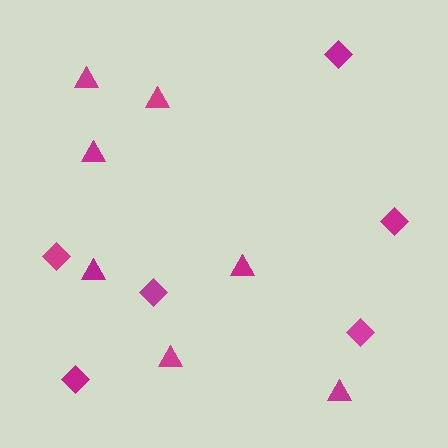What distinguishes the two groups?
There are 2 groups: one group of diamonds (6) and one group of triangles (7).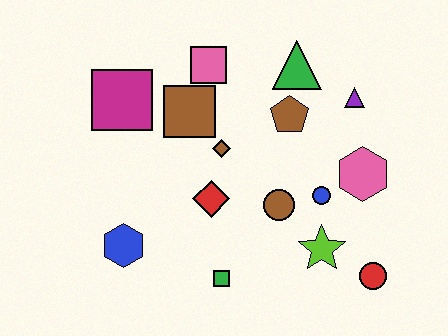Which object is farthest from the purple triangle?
The blue hexagon is farthest from the purple triangle.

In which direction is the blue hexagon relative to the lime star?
The blue hexagon is to the left of the lime star.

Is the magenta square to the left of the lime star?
Yes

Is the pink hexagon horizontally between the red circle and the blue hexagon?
Yes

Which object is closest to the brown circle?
The blue circle is closest to the brown circle.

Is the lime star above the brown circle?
No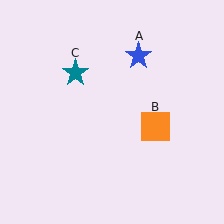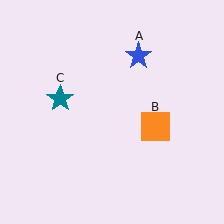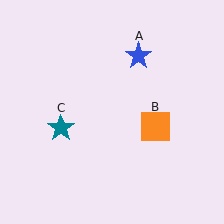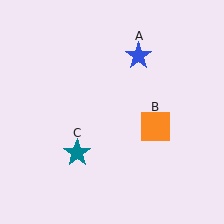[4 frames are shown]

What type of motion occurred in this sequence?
The teal star (object C) rotated counterclockwise around the center of the scene.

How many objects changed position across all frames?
1 object changed position: teal star (object C).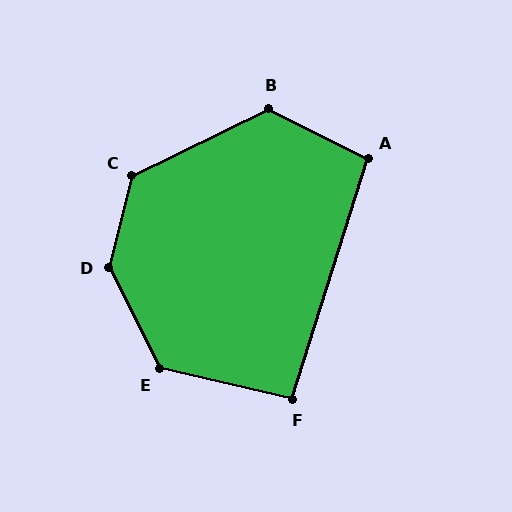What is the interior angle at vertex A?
Approximately 100 degrees (obtuse).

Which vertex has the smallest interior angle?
F, at approximately 94 degrees.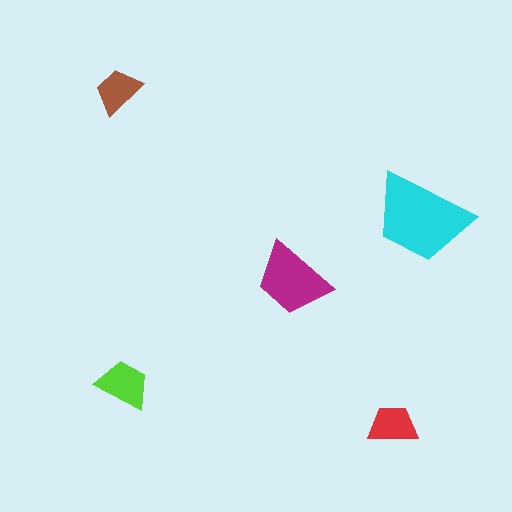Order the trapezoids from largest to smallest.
the cyan one, the magenta one, the lime one, the red one, the brown one.